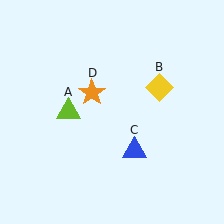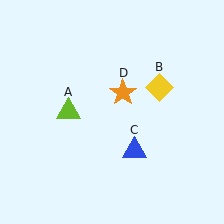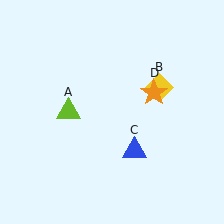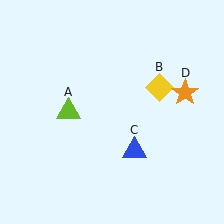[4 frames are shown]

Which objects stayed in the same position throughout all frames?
Lime triangle (object A) and yellow diamond (object B) and blue triangle (object C) remained stationary.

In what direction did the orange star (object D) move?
The orange star (object D) moved right.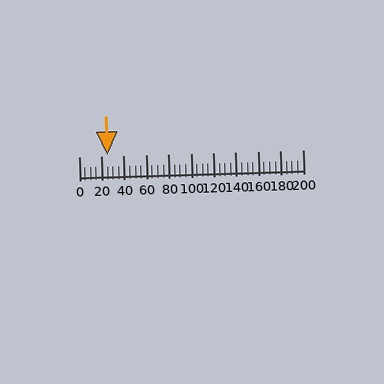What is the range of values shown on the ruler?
The ruler shows values from 0 to 200.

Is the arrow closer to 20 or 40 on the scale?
The arrow is closer to 20.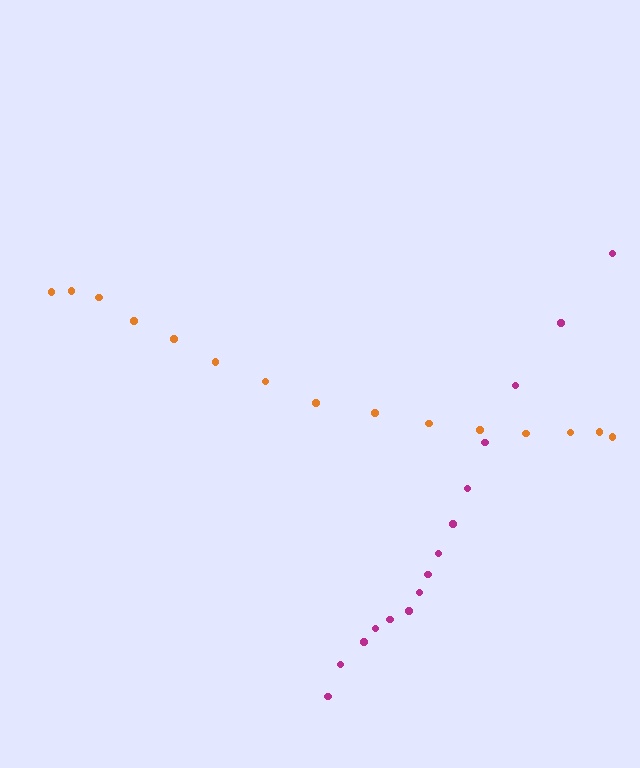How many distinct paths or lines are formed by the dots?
There are 2 distinct paths.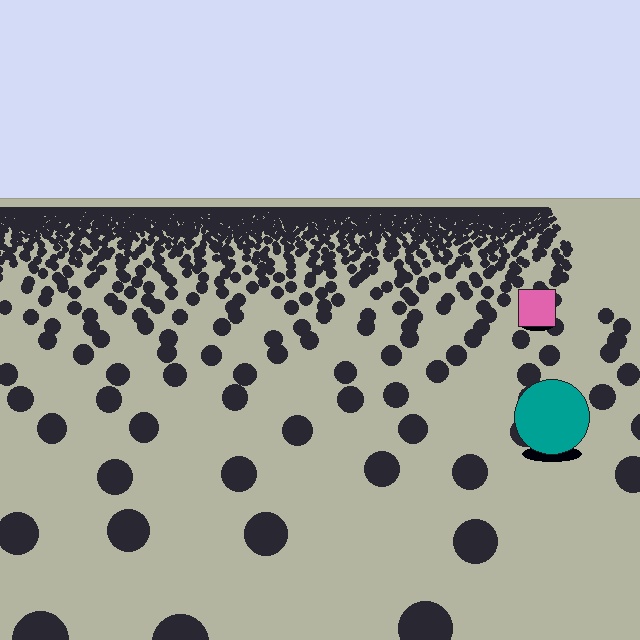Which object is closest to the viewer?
The teal circle is closest. The texture marks near it are larger and more spread out.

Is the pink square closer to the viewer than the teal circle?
No. The teal circle is closer — you can tell from the texture gradient: the ground texture is coarser near it.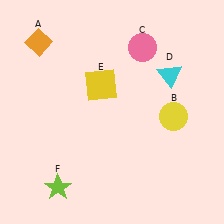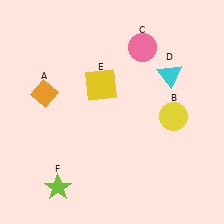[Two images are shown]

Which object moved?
The orange diamond (A) moved down.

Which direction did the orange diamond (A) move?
The orange diamond (A) moved down.